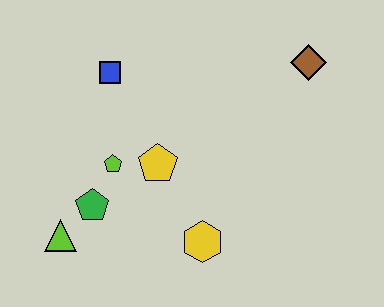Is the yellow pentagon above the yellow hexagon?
Yes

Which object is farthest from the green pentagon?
The brown diamond is farthest from the green pentagon.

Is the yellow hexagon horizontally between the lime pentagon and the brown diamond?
Yes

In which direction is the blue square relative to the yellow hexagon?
The blue square is above the yellow hexagon.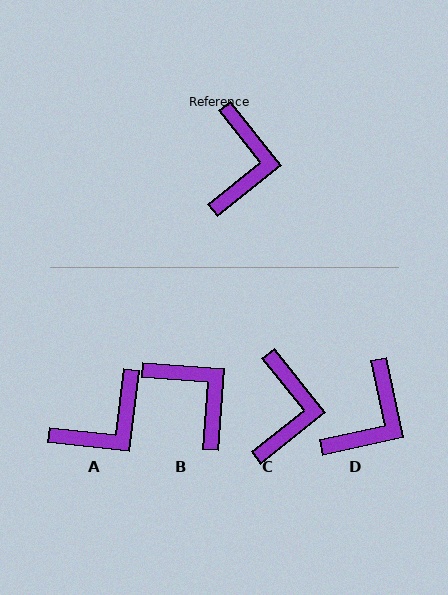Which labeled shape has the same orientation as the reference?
C.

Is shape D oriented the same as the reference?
No, it is off by about 26 degrees.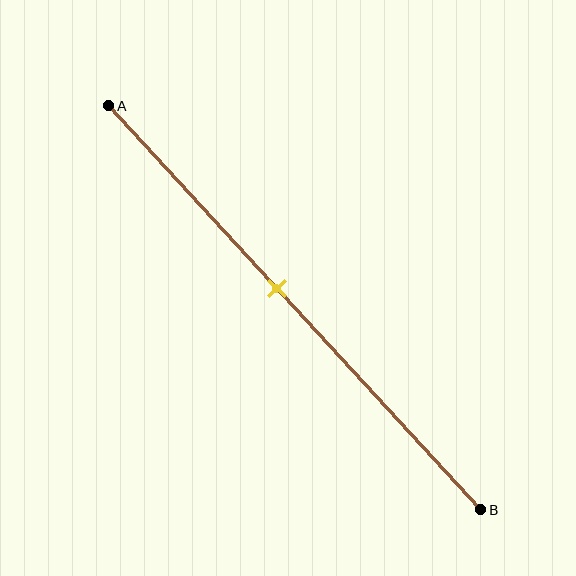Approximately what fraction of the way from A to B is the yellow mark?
The yellow mark is approximately 45% of the way from A to B.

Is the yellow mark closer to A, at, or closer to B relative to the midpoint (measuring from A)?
The yellow mark is closer to point A than the midpoint of segment AB.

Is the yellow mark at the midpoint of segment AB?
No, the mark is at about 45% from A, not at the 50% midpoint.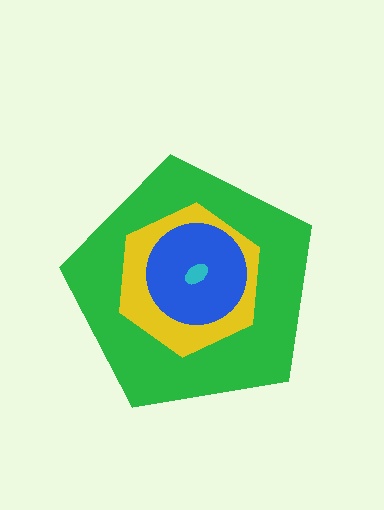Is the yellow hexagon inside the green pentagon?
Yes.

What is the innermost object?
The cyan ellipse.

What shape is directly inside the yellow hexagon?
The blue circle.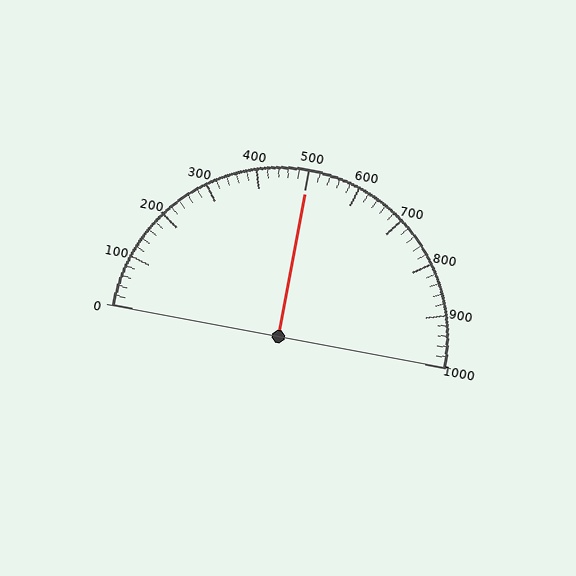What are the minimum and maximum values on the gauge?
The gauge ranges from 0 to 1000.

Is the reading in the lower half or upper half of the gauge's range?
The reading is in the upper half of the range (0 to 1000).